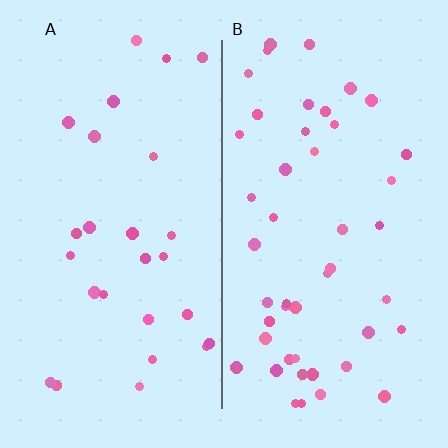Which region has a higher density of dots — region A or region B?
B (the right).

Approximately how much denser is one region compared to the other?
Approximately 1.7× — region B over region A.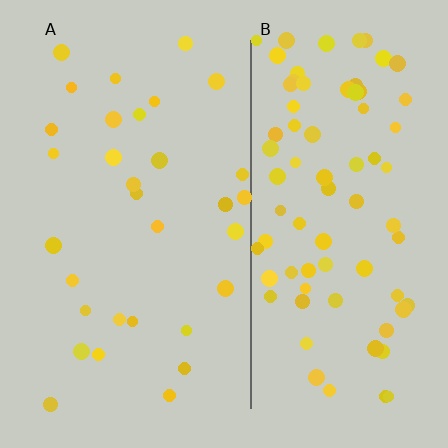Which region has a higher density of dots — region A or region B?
B (the right).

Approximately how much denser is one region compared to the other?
Approximately 2.6× — region B over region A.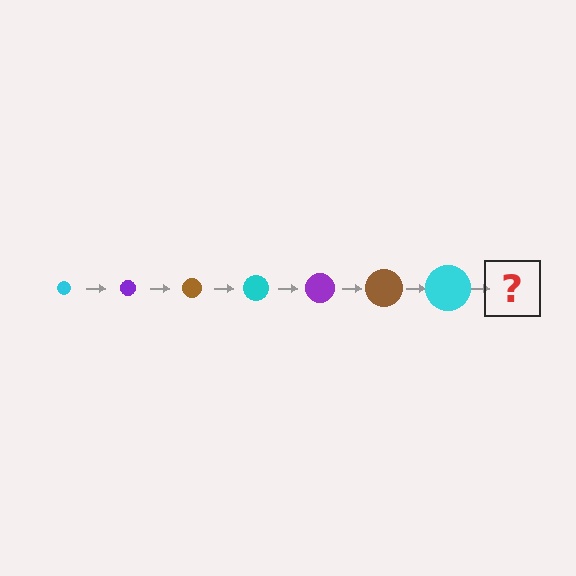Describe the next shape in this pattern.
It should be a purple circle, larger than the previous one.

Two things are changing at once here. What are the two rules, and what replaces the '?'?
The two rules are that the circle grows larger each step and the color cycles through cyan, purple, and brown. The '?' should be a purple circle, larger than the previous one.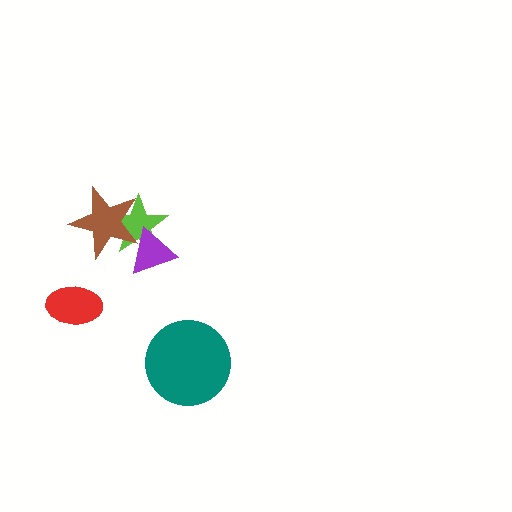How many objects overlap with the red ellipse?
0 objects overlap with the red ellipse.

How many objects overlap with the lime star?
2 objects overlap with the lime star.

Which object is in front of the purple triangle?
The brown star is in front of the purple triangle.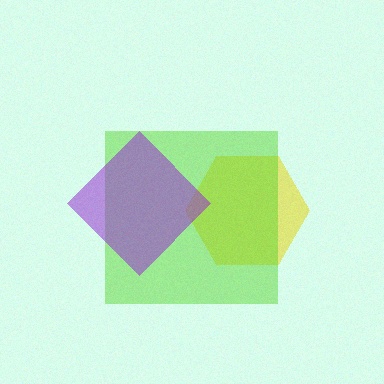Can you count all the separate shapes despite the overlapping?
Yes, there are 3 separate shapes.